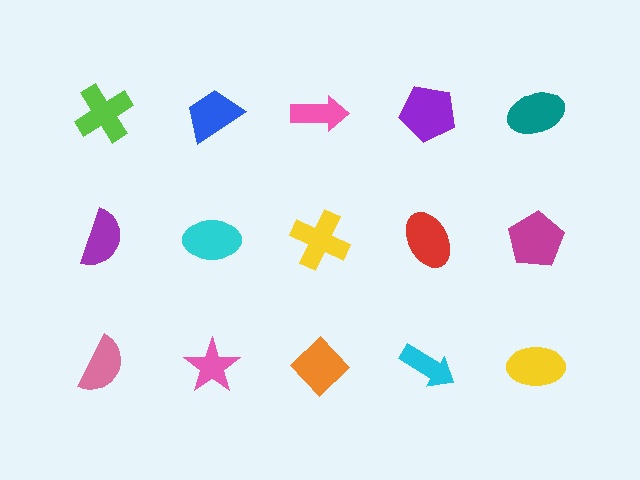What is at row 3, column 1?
A pink semicircle.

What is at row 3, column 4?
A cyan arrow.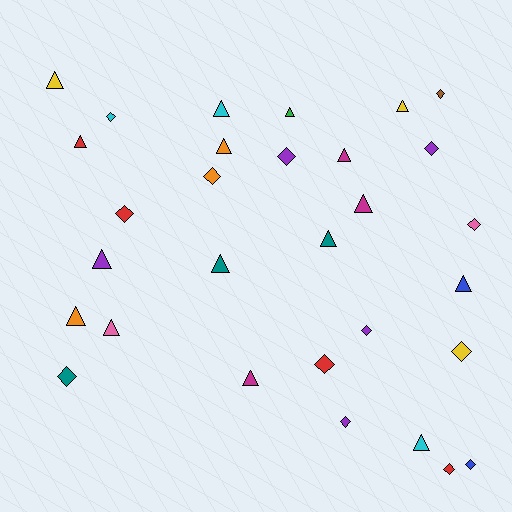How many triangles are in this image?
There are 16 triangles.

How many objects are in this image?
There are 30 objects.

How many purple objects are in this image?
There are 5 purple objects.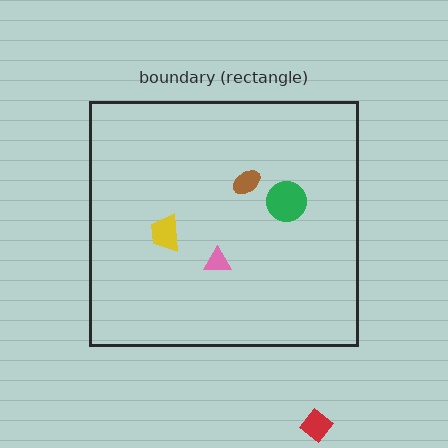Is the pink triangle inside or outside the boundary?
Inside.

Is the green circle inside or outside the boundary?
Inside.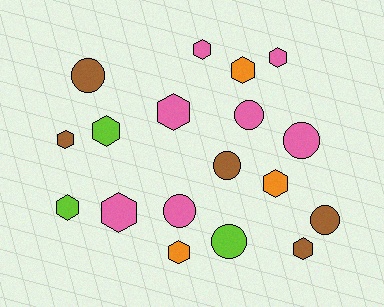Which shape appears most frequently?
Hexagon, with 11 objects.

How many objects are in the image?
There are 18 objects.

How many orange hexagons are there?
There are 3 orange hexagons.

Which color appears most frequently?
Pink, with 7 objects.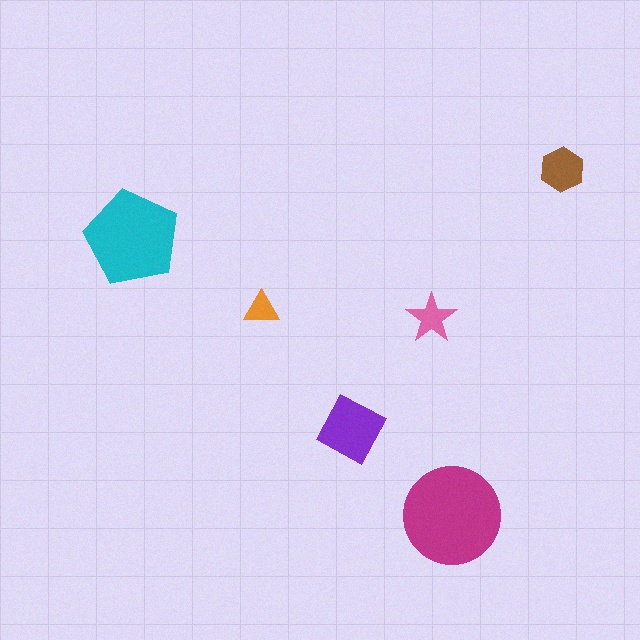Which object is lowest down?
The magenta circle is bottommost.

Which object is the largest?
The magenta circle.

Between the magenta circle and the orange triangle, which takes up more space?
The magenta circle.